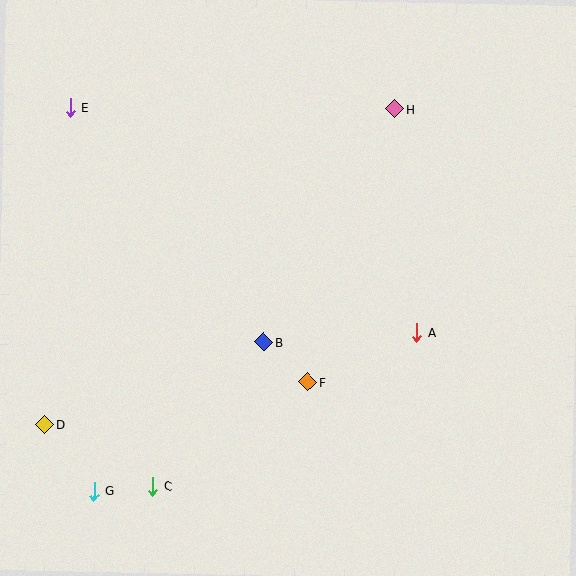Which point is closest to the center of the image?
Point B at (264, 342) is closest to the center.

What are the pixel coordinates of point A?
Point A is at (417, 332).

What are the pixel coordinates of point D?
Point D is at (45, 425).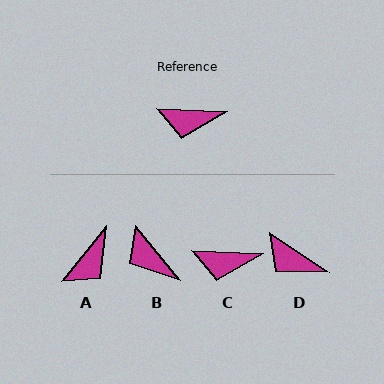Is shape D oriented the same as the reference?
No, it is off by about 31 degrees.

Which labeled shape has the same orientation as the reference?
C.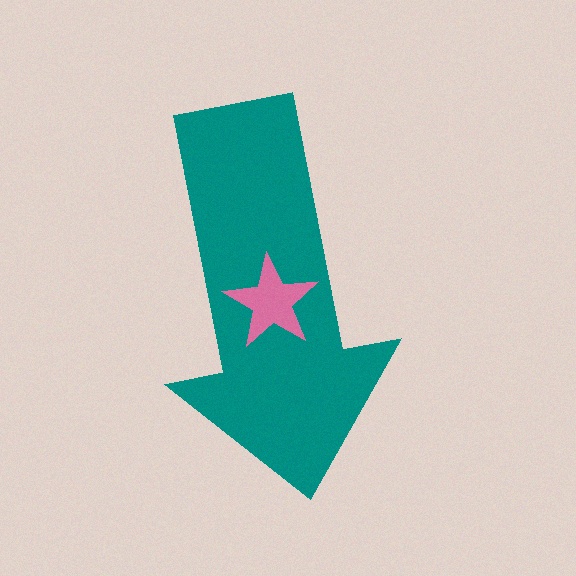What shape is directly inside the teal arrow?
The pink star.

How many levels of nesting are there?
2.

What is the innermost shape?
The pink star.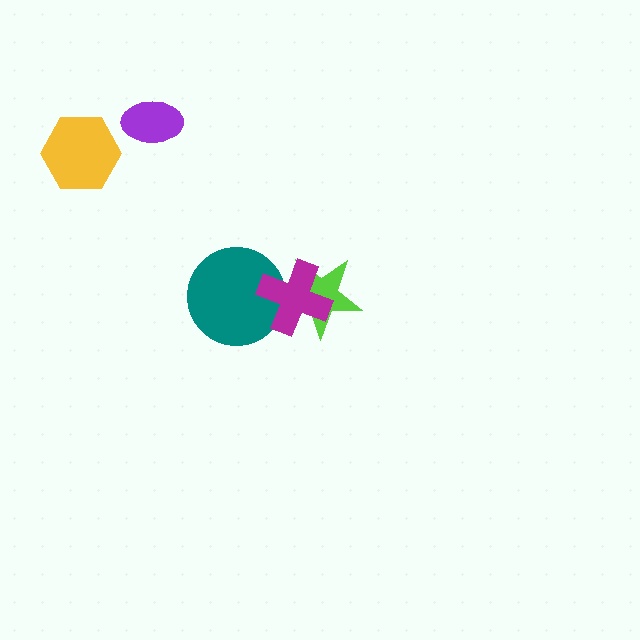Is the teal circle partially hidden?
Yes, it is partially covered by another shape.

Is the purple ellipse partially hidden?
No, no other shape covers it.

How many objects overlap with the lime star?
1 object overlaps with the lime star.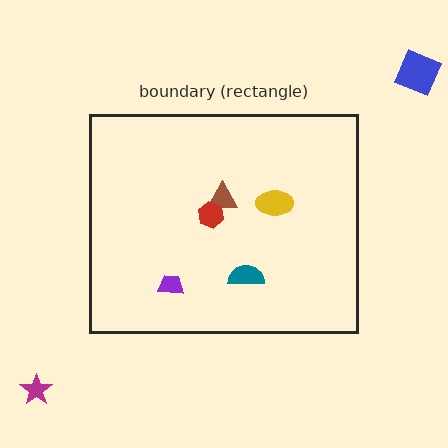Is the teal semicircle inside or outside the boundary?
Inside.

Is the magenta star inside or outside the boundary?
Outside.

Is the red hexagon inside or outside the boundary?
Inside.